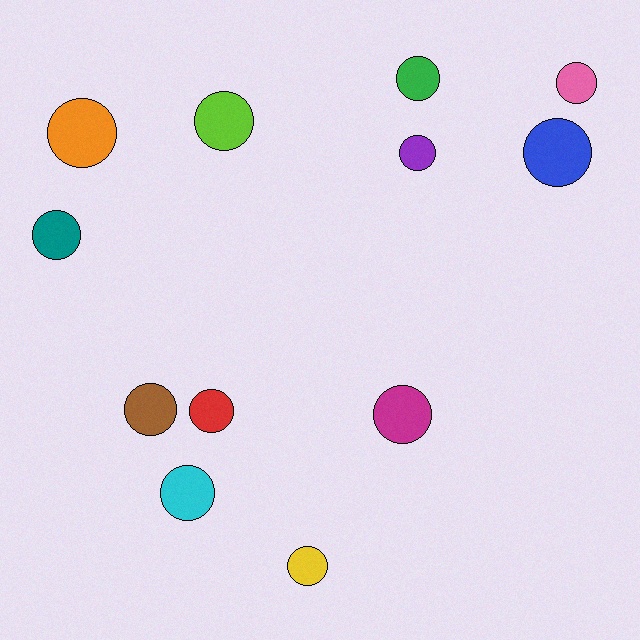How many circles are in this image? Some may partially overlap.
There are 12 circles.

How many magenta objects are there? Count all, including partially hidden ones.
There is 1 magenta object.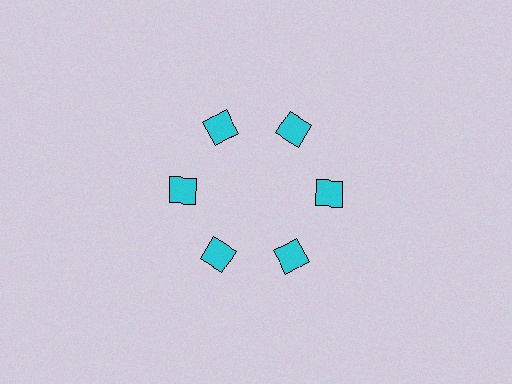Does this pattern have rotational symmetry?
Yes, this pattern has 6-fold rotational symmetry. It looks the same after rotating 60 degrees around the center.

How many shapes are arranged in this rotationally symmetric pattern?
There are 6 shapes, arranged in 6 groups of 1.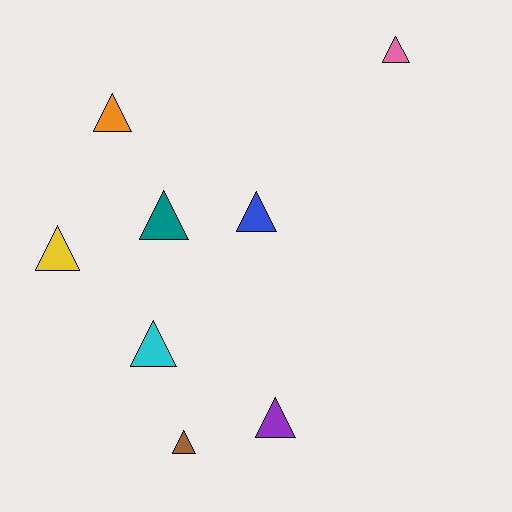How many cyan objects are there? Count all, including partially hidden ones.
There is 1 cyan object.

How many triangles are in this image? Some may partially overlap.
There are 8 triangles.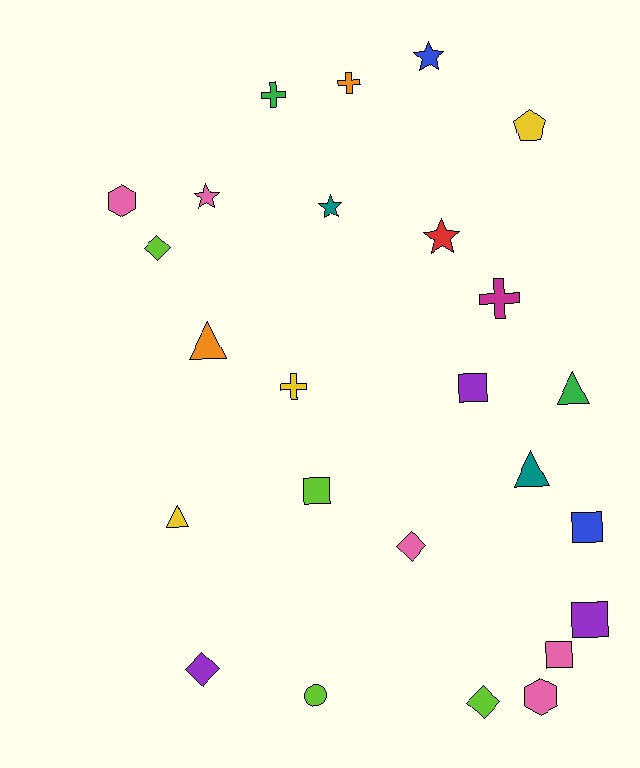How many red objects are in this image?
There is 1 red object.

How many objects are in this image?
There are 25 objects.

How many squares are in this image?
There are 5 squares.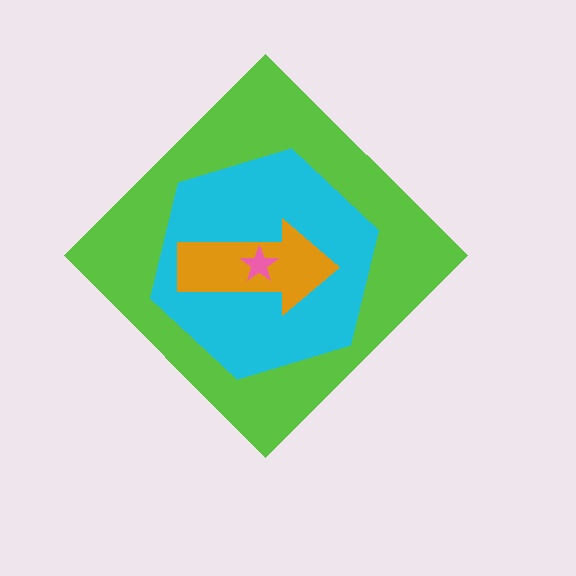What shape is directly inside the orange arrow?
The pink star.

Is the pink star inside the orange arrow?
Yes.